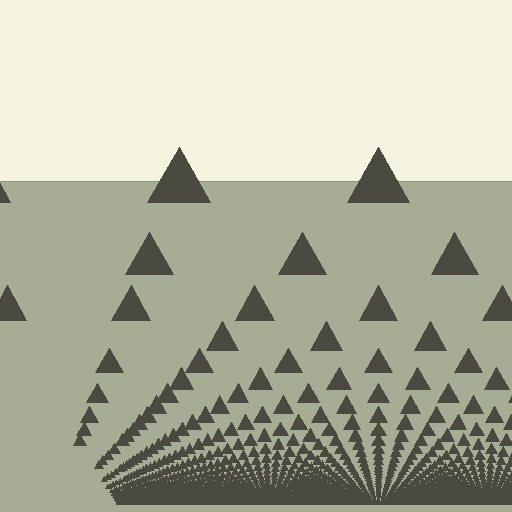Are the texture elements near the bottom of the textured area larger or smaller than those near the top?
Smaller. The gradient is inverted — elements near the bottom are smaller and denser.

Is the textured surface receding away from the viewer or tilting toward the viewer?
The surface appears to tilt toward the viewer. Texture elements get larger and sparser toward the top.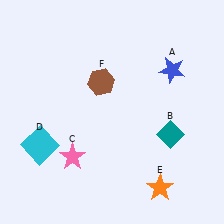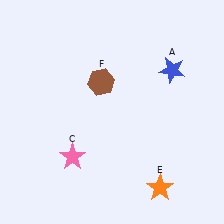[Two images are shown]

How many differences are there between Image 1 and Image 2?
There are 2 differences between the two images.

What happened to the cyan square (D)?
The cyan square (D) was removed in Image 2. It was in the bottom-left area of Image 1.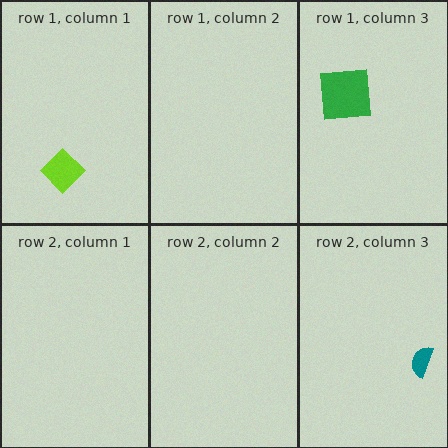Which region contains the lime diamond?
The row 1, column 1 region.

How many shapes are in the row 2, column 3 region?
1.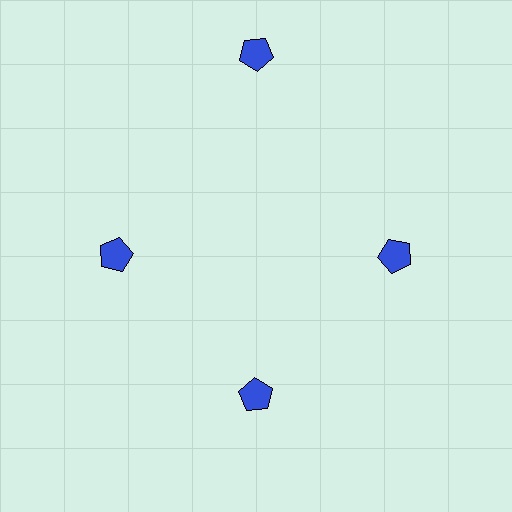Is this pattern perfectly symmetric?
No. The 4 blue pentagons are arranged in a ring, but one element near the 12 o'clock position is pushed outward from the center, breaking the 4-fold rotational symmetry.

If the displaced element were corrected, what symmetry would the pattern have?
It would have 4-fold rotational symmetry — the pattern would map onto itself every 90 degrees.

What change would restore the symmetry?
The symmetry would be restored by moving it inward, back onto the ring so that all 4 pentagons sit at equal angles and equal distance from the center.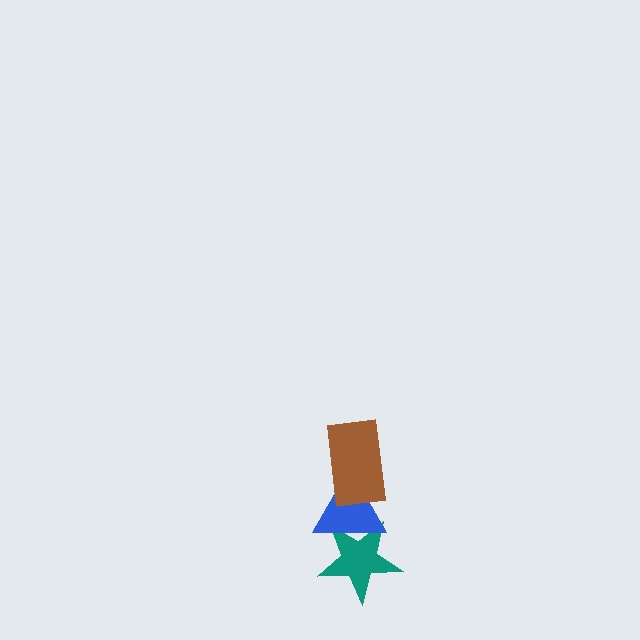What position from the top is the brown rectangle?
The brown rectangle is 1st from the top.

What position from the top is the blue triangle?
The blue triangle is 2nd from the top.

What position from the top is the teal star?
The teal star is 3rd from the top.